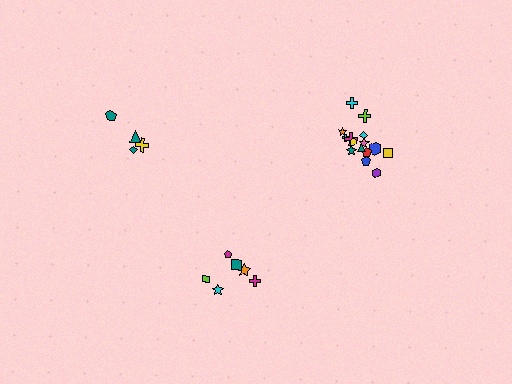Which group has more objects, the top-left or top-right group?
The top-right group.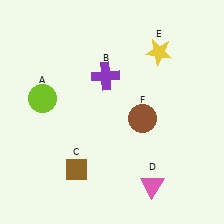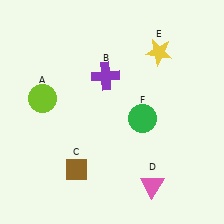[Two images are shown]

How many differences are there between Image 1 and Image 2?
There is 1 difference between the two images.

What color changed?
The circle (F) changed from brown in Image 1 to green in Image 2.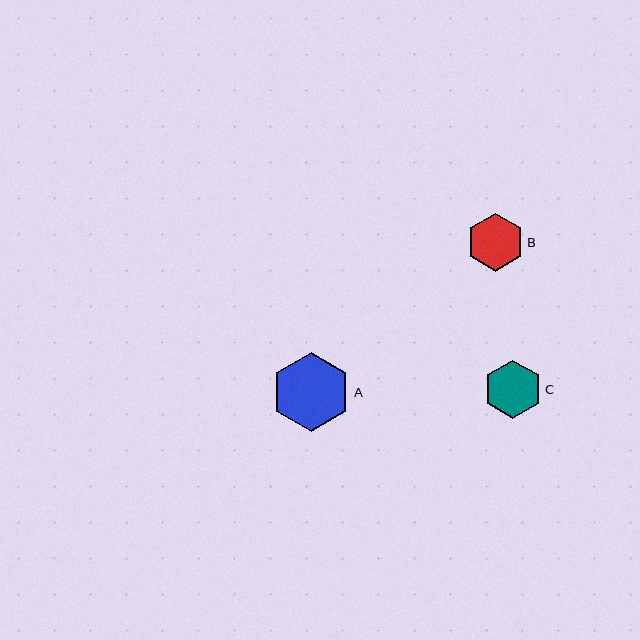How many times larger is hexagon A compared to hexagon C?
Hexagon A is approximately 1.4 times the size of hexagon C.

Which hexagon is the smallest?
Hexagon B is the smallest with a size of approximately 58 pixels.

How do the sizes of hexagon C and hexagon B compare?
Hexagon C and hexagon B are approximately the same size.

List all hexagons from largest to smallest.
From largest to smallest: A, C, B.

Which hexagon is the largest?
Hexagon A is the largest with a size of approximately 80 pixels.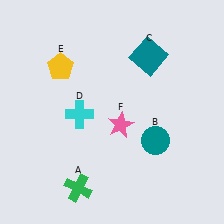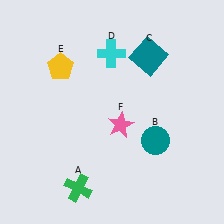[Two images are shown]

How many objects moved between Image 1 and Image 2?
1 object moved between the two images.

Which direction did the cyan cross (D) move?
The cyan cross (D) moved up.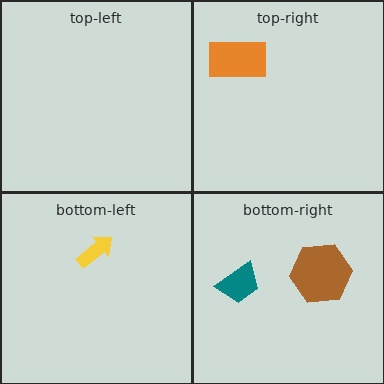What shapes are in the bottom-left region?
The yellow arrow.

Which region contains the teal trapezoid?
The bottom-right region.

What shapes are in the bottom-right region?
The brown hexagon, the teal trapezoid.